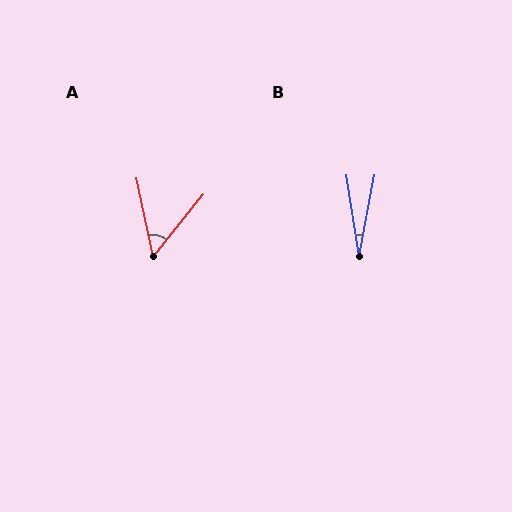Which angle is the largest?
A, at approximately 51 degrees.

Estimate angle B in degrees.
Approximately 20 degrees.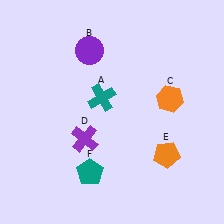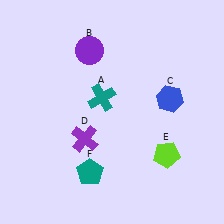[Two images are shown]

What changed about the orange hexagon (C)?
In Image 1, C is orange. In Image 2, it changed to blue.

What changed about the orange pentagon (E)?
In Image 1, E is orange. In Image 2, it changed to lime.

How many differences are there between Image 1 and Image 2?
There are 2 differences between the two images.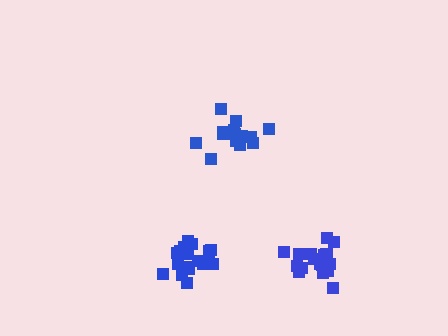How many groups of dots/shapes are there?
There are 3 groups.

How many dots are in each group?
Group 1: 17 dots, Group 2: 15 dots, Group 3: 18 dots (50 total).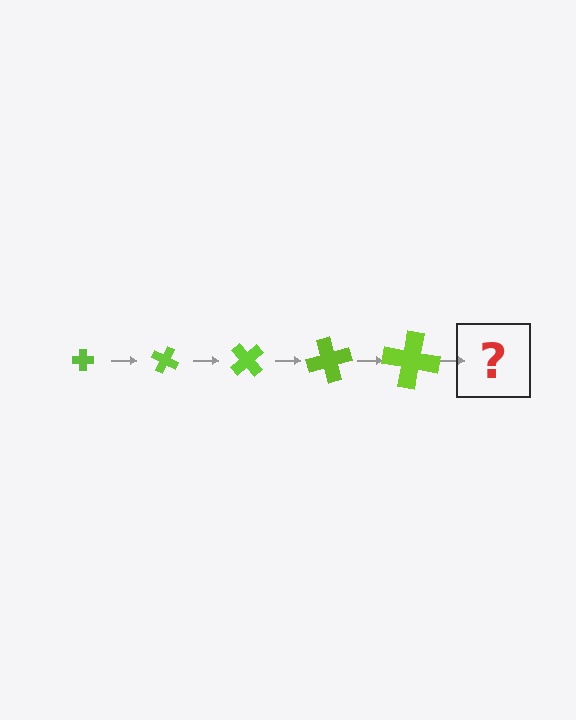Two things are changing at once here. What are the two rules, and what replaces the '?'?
The two rules are that the cross grows larger each step and it rotates 25 degrees each step. The '?' should be a cross, larger than the previous one and rotated 125 degrees from the start.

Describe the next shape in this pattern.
It should be a cross, larger than the previous one and rotated 125 degrees from the start.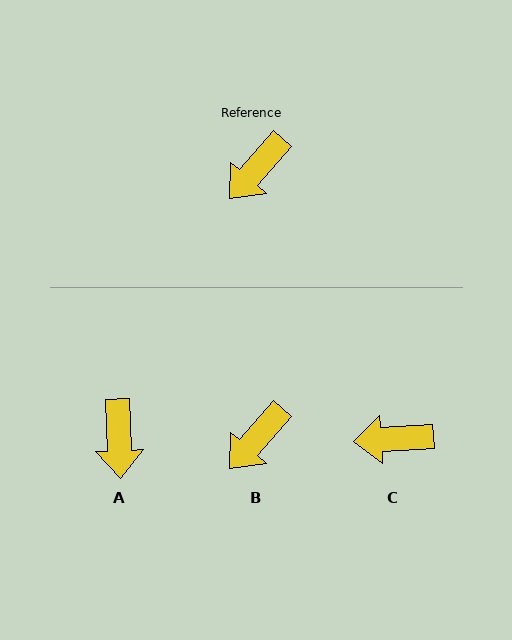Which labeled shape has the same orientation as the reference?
B.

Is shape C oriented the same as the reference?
No, it is off by about 45 degrees.